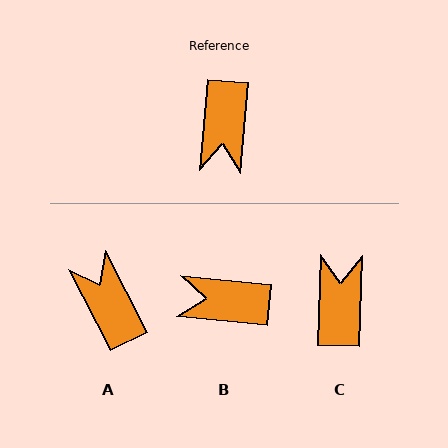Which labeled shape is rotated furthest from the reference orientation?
C, about 177 degrees away.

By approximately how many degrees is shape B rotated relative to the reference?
Approximately 91 degrees clockwise.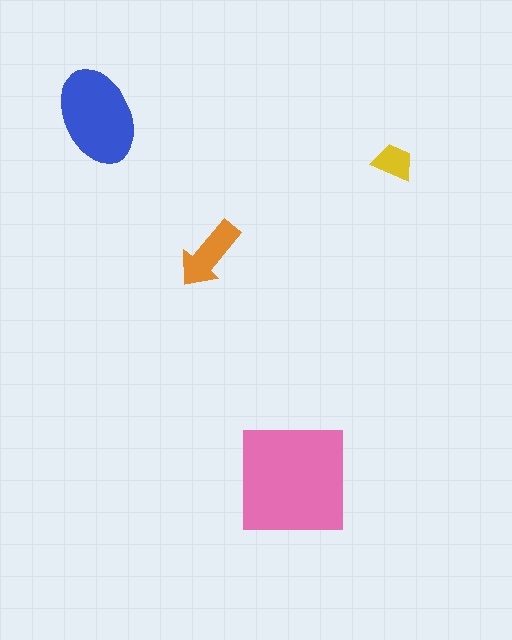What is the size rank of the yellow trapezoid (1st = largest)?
4th.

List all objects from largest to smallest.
The pink square, the blue ellipse, the orange arrow, the yellow trapezoid.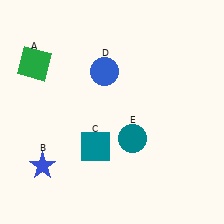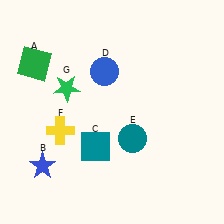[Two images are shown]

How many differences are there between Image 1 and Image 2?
There are 2 differences between the two images.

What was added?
A yellow cross (F), a green star (G) were added in Image 2.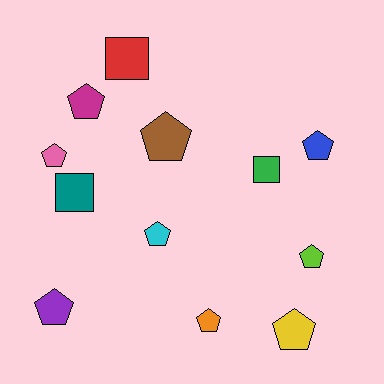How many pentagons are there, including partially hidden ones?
There are 9 pentagons.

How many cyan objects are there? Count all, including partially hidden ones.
There is 1 cyan object.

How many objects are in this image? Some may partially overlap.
There are 12 objects.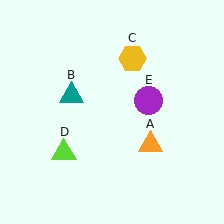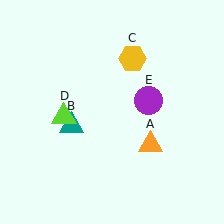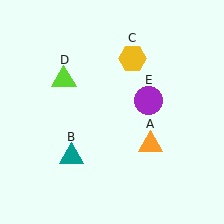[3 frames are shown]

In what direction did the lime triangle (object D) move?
The lime triangle (object D) moved up.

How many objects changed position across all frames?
2 objects changed position: teal triangle (object B), lime triangle (object D).